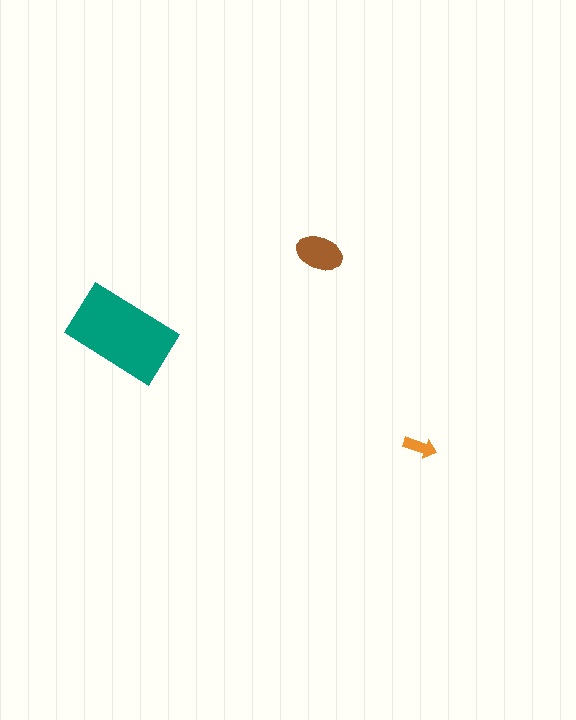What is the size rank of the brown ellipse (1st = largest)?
2nd.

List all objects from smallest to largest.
The orange arrow, the brown ellipse, the teal rectangle.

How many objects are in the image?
There are 3 objects in the image.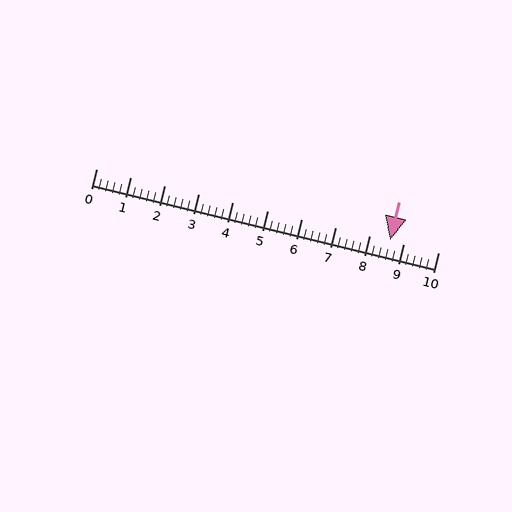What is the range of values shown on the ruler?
The ruler shows values from 0 to 10.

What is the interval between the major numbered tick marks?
The major tick marks are spaced 1 units apart.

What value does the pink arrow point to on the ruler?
The pink arrow points to approximately 8.6.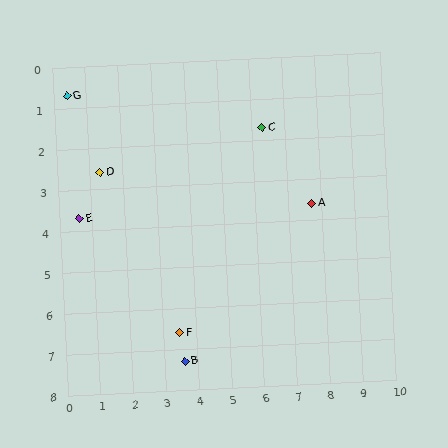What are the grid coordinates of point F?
Point F is at approximately (3.5, 6.6).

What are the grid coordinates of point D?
Point D is at approximately (1.3, 2.6).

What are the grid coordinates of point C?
Point C is at approximately (6.3, 1.7).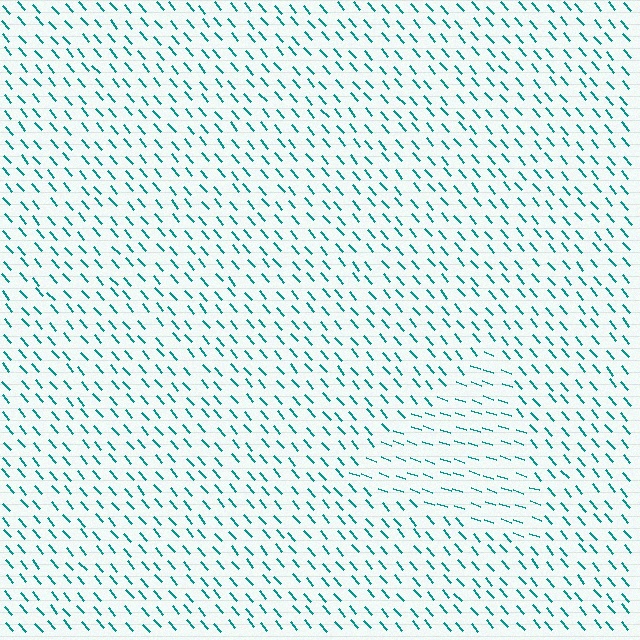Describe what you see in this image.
The image is filled with small teal line segments. A triangle region in the image has lines oriented differently from the surrounding lines, creating a visible texture boundary.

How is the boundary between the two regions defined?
The boundary is defined purely by a change in line orientation (approximately 30 degrees difference). All lines are the same color and thickness.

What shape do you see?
I see a triangle.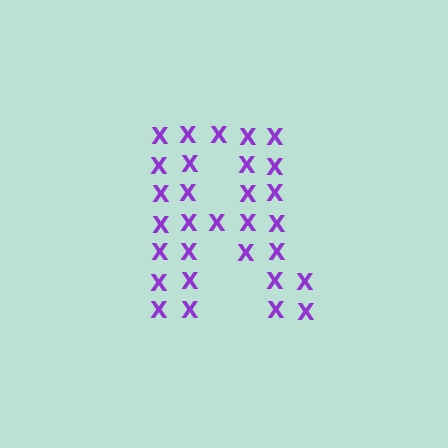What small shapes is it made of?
It is made of small letter X's.